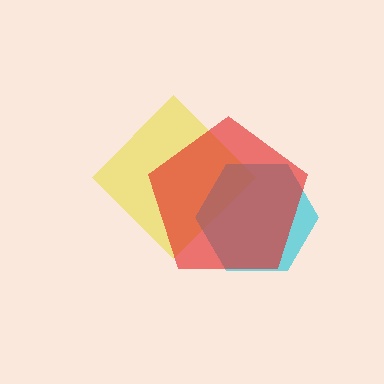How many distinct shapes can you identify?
There are 3 distinct shapes: a yellow diamond, a cyan hexagon, a red pentagon.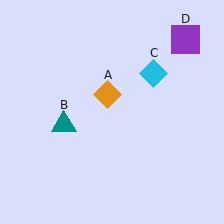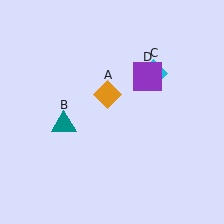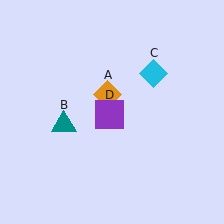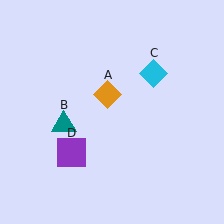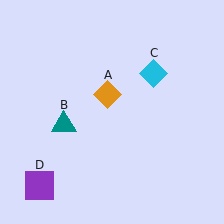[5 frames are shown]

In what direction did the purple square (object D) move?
The purple square (object D) moved down and to the left.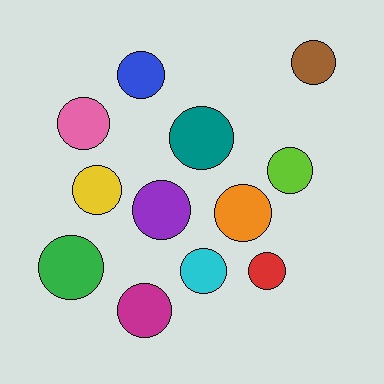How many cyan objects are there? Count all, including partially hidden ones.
There is 1 cyan object.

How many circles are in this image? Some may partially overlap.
There are 12 circles.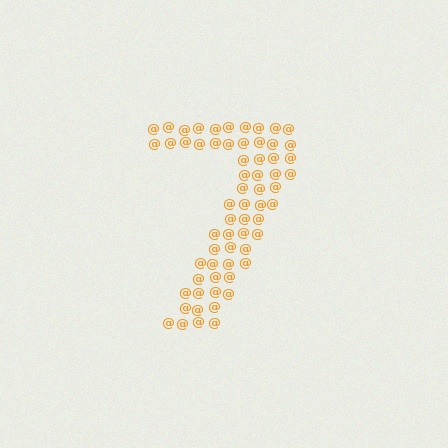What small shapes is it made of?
It is made of small at signs.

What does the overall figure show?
The overall figure shows the digit 7.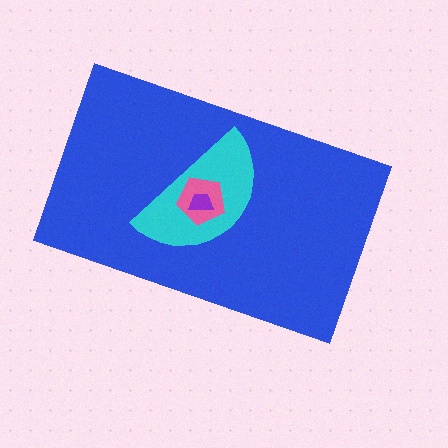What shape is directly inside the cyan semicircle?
The pink pentagon.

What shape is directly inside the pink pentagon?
The purple trapezoid.